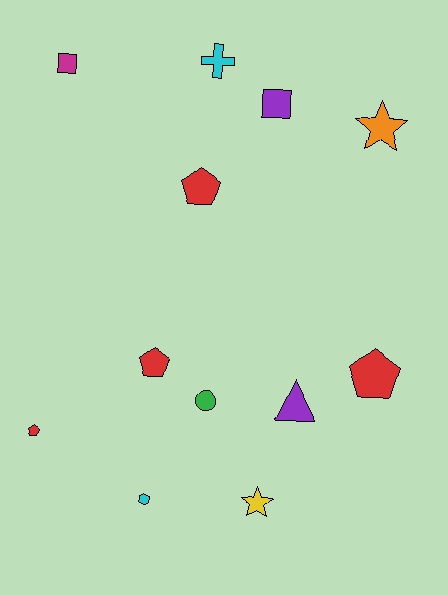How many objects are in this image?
There are 12 objects.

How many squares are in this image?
There are 2 squares.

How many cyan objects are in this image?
There are 2 cyan objects.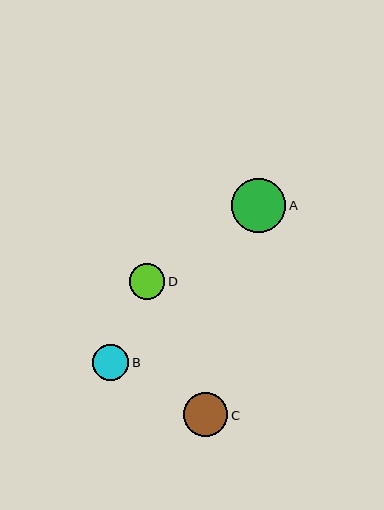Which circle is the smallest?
Circle D is the smallest with a size of approximately 36 pixels.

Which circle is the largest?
Circle A is the largest with a size of approximately 55 pixels.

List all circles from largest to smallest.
From largest to smallest: A, C, B, D.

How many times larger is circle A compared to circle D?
Circle A is approximately 1.5 times the size of circle D.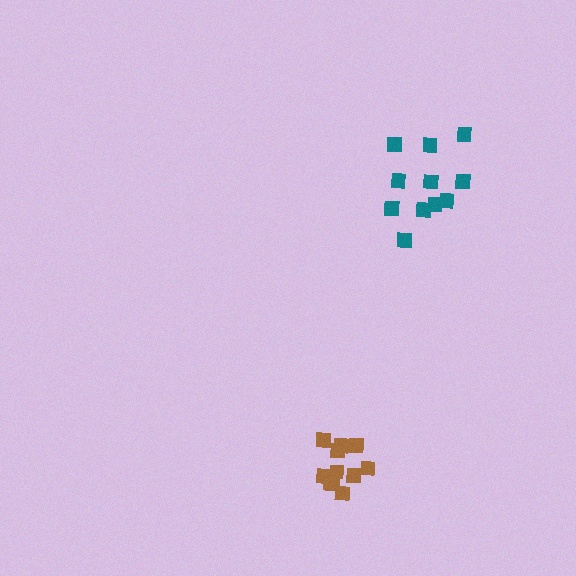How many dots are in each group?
Group 1: 11 dots, Group 2: 11 dots (22 total).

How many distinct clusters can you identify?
There are 2 distinct clusters.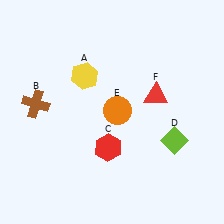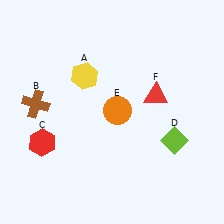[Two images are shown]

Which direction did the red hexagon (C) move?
The red hexagon (C) moved left.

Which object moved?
The red hexagon (C) moved left.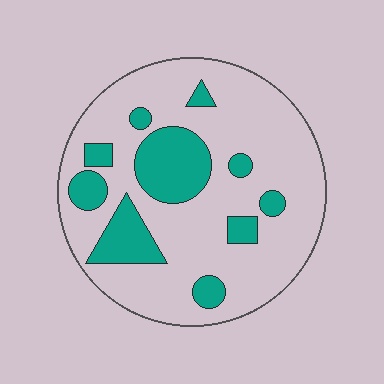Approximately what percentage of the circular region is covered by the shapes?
Approximately 25%.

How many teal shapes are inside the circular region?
10.